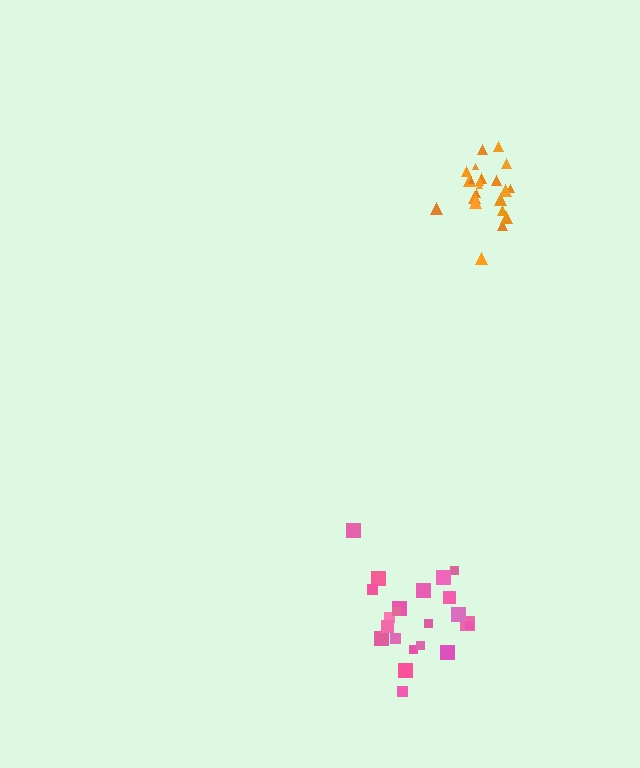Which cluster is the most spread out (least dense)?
Pink.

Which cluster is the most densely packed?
Orange.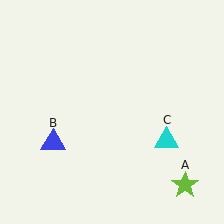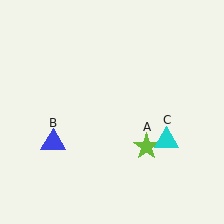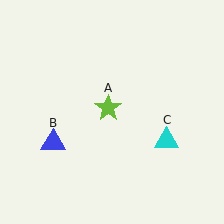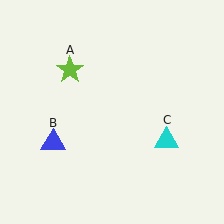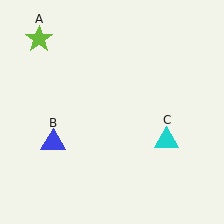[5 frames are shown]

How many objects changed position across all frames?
1 object changed position: lime star (object A).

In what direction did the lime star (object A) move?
The lime star (object A) moved up and to the left.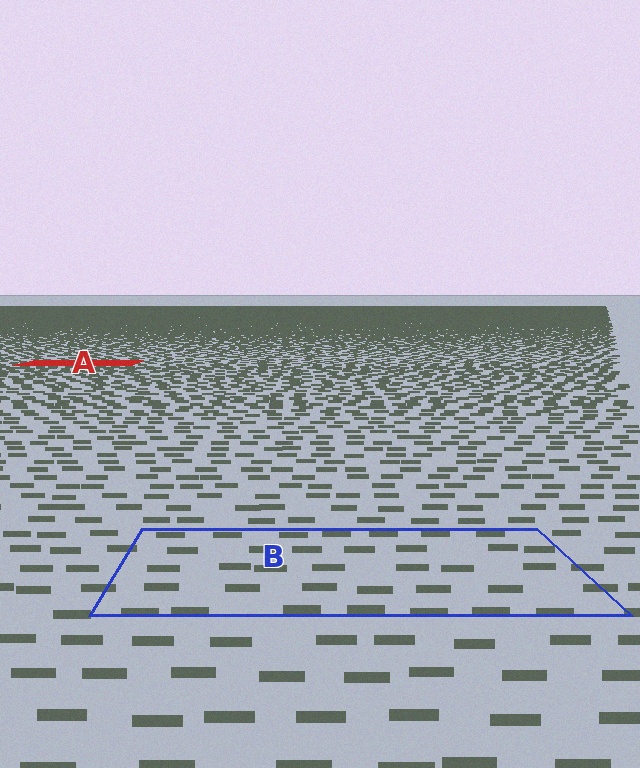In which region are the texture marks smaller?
The texture marks are smaller in region A, because it is farther away.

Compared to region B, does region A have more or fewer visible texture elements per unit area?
Region A has more texture elements per unit area — they are packed more densely because it is farther away.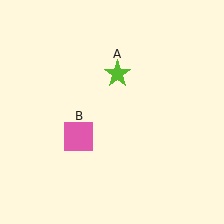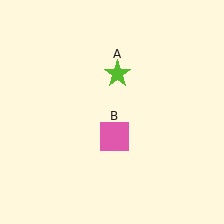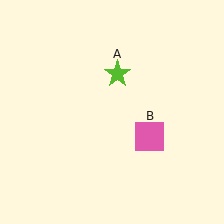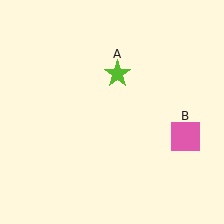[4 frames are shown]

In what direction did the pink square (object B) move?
The pink square (object B) moved right.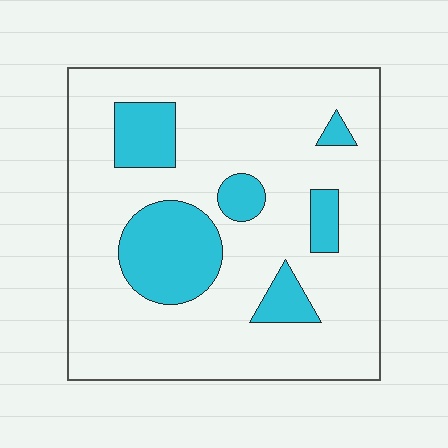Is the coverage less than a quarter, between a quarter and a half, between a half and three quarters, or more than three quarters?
Less than a quarter.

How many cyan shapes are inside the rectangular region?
6.